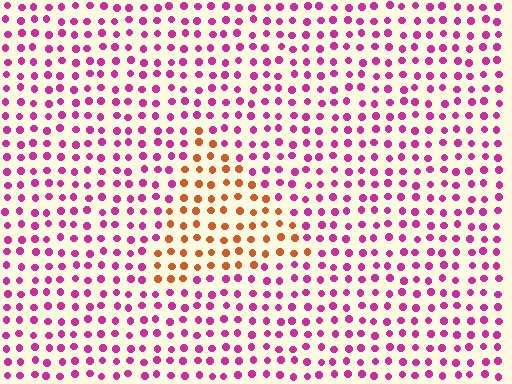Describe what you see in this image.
The image is filled with small magenta elements in a uniform arrangement. A triangle-shaped region is visible where the elements are tinted to a slightly different hue, forming a subtle color boundary.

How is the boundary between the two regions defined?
The boundary is defined purely by a slight shift in hue (about 62 degrees). Spacing, size, and orientation are identical on both sides.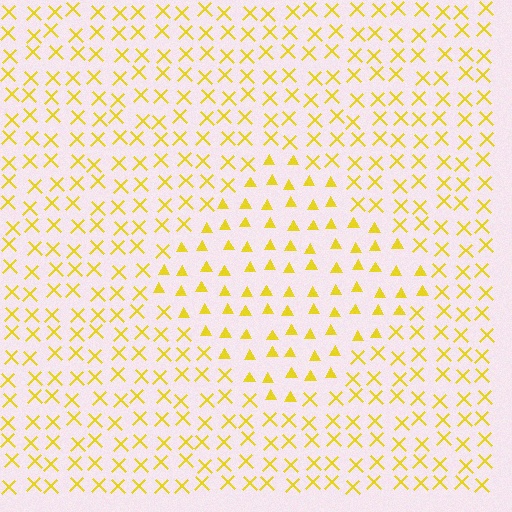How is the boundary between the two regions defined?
The boundary is defined by a change in element shape: triangles inside vs. X marks outside. All elements share the same color and spacing.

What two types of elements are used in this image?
The image uses triangles inside the diamond region and X marks outside it.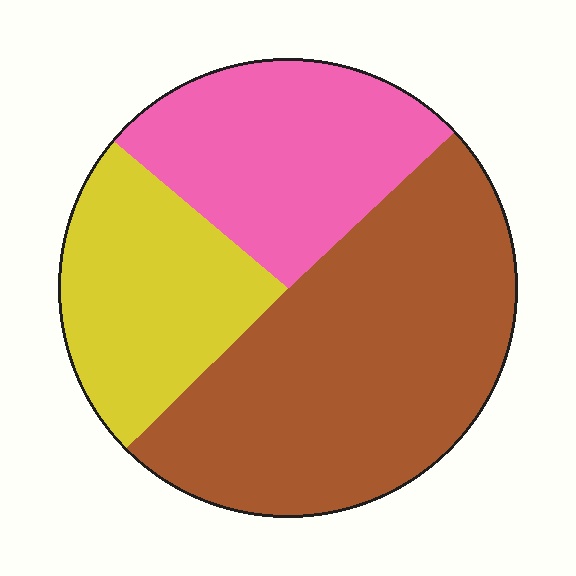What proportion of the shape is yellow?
Yellow takes up about one quarter (1/4) of the shape.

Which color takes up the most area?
Brown, at roughly 50%.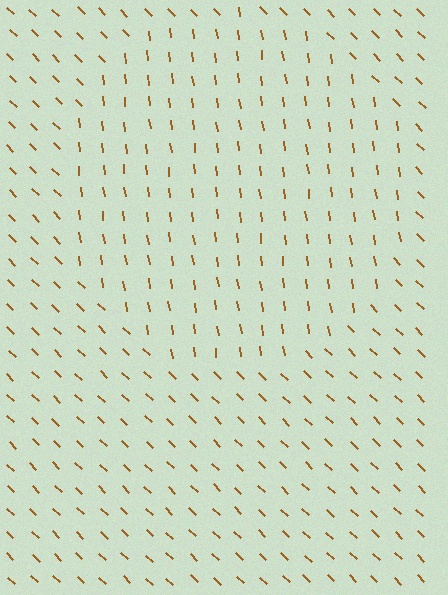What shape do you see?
I see a circle.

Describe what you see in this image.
The image is filled with small brown line segments. A circle region in the image has lines oriented differently from the surrounding lines, creating a visible texture boundary.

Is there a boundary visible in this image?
Yes, there is a texture boundary formed by a change in line orientation.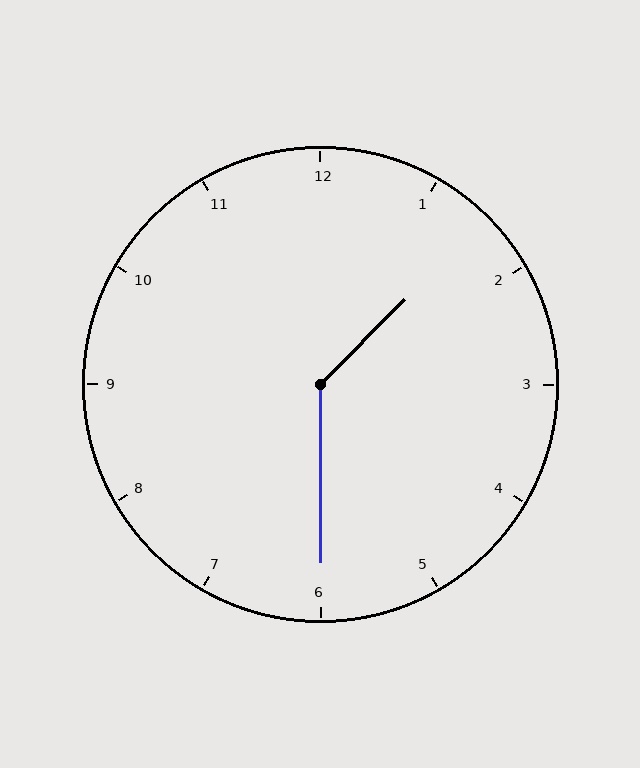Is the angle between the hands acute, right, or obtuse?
It is obtuse.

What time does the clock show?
1:30.